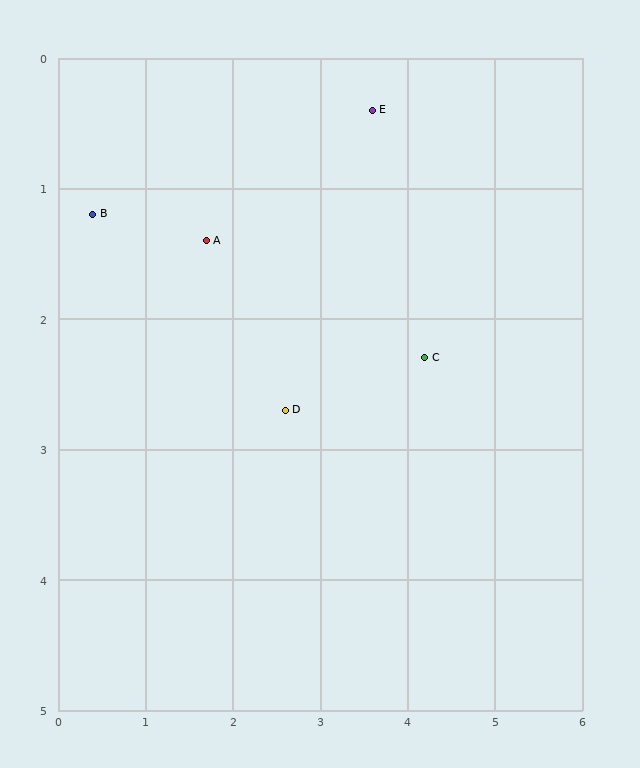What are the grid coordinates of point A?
Point A is at approximately (1.7, 1.4).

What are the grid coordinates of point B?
Point B is at approximately (0.4, 1.2).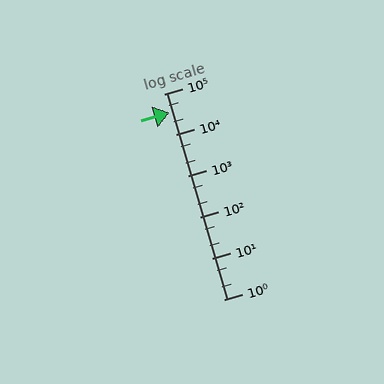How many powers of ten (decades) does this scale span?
The scale spans 5 decades, from 1 to 100000.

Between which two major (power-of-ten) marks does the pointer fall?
The pointer is between 10000 and 100000.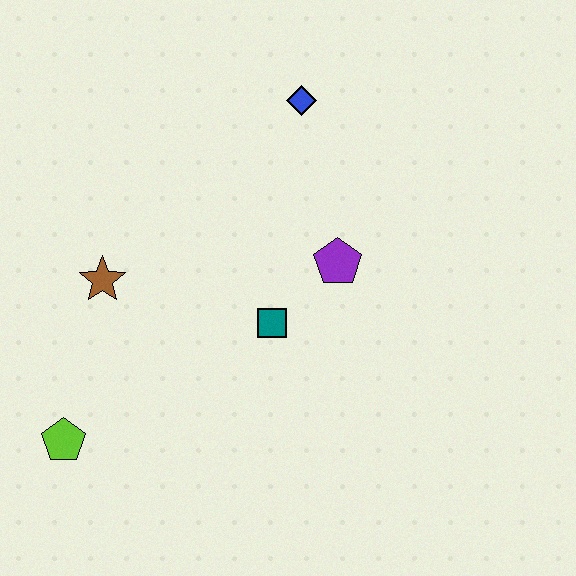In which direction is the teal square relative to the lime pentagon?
The teal square is to the right of the lime pentagon.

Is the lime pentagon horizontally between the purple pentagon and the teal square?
No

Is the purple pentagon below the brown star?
No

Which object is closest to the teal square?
The purple pentagon is closest to the teal square.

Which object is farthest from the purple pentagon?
The lime pentagon is farthest from the purple pentagon.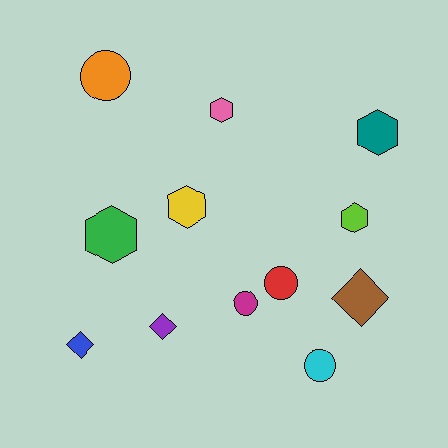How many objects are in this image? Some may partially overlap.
There are 12 objects.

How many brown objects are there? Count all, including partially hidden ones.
There is 1 brown object.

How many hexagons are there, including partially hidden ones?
There are 5 hexagons.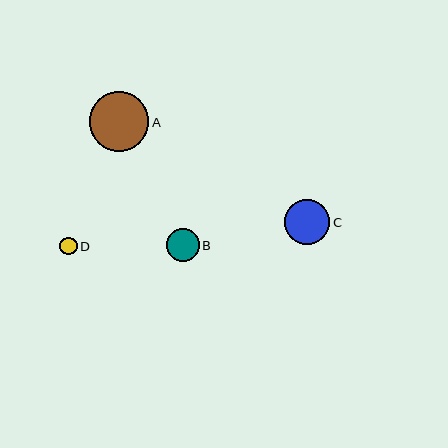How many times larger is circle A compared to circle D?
Circle A is approximately 3.5 times the size of circle D.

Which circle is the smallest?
Circle D is the smallest with a size of approximately 17 pixels.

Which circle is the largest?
Circle A is the largest with a size of approximately 59 pixels.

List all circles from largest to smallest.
From largest to smallest: A, C, B, D.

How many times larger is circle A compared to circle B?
Circle A is approximately 1.8 times the size of circle B.